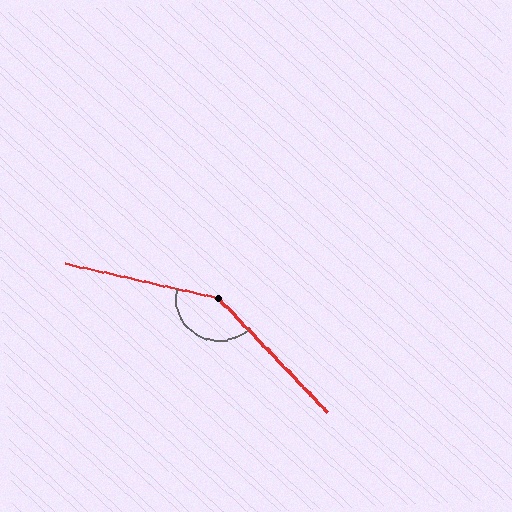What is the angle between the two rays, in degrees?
Approximately 146 degrees.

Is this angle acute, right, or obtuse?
It is obtuse.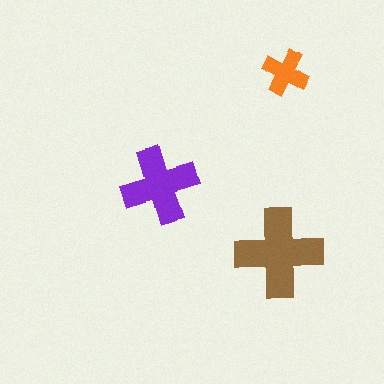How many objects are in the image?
There are 3 objects in the image.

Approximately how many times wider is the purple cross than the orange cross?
About 1.5 times wider.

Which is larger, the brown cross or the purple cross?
The brown one.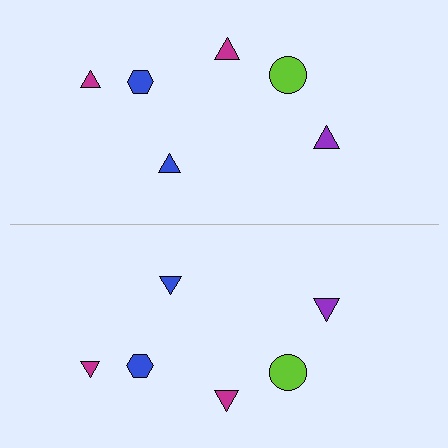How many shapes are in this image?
There are 12 shapes in this image.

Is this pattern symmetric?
Yes, this pattern has bilateral (reflection) symmetry.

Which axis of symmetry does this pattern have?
The pattern has a horizontal axis of symmetry running through the center of the image.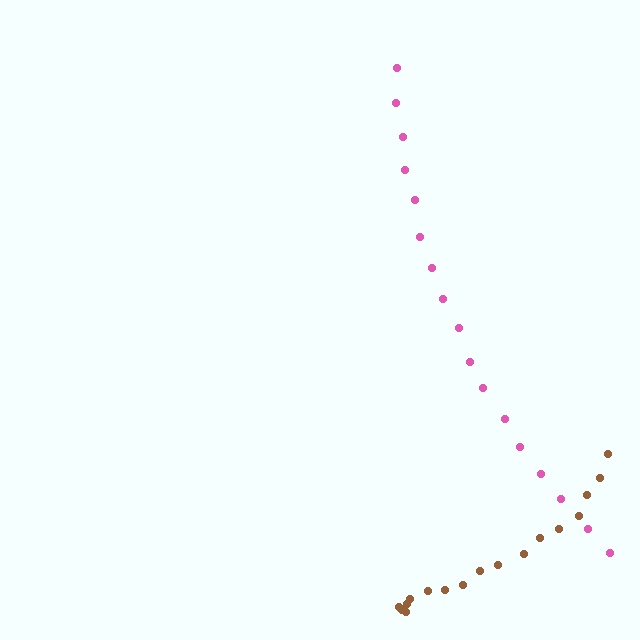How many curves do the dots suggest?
There are 2 distinct paths.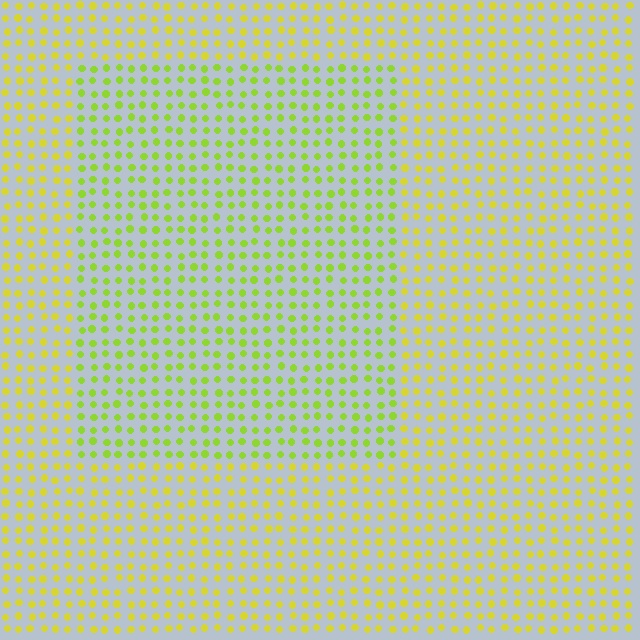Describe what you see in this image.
The image is filled with small yellow elements in a uniform arrangement. A rectangle-shaped region is visible where the elements are tinted to a slightly different hue, forming a subtle color boundary.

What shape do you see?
I see a rectangle.